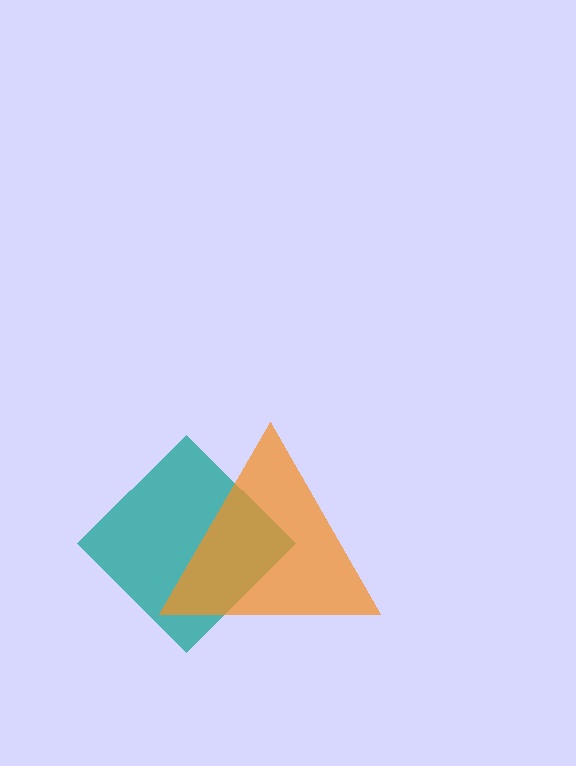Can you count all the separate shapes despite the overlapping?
Yes, there are 2 separate shapes.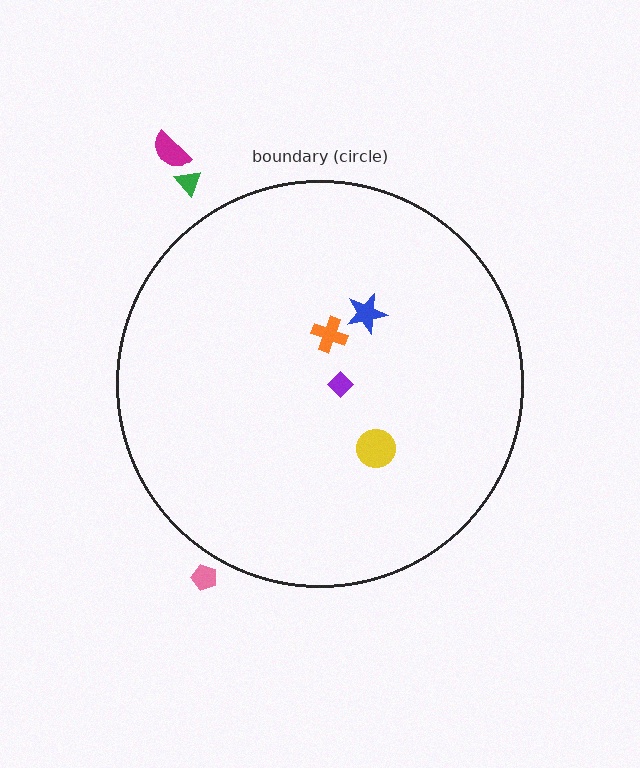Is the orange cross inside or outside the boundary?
Inside.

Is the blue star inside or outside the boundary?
Inside.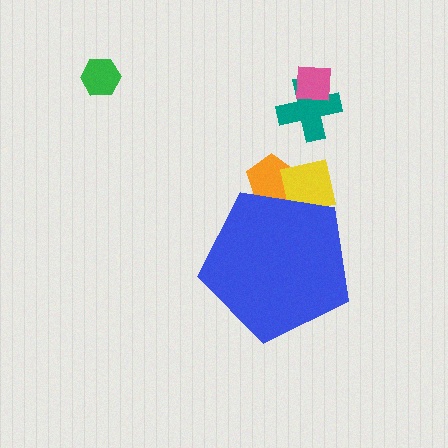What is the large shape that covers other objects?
A blue pentagon.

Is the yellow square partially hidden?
Yes, the yellow square is partially hidden behind the blue pentagon.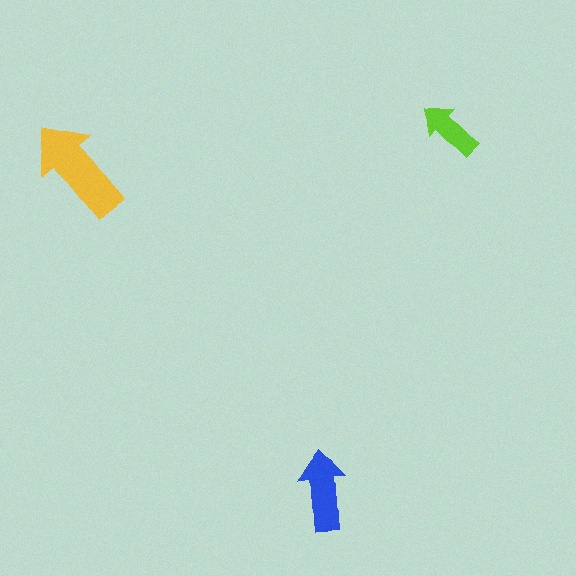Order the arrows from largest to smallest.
the yellow one, the blue one, the lime one.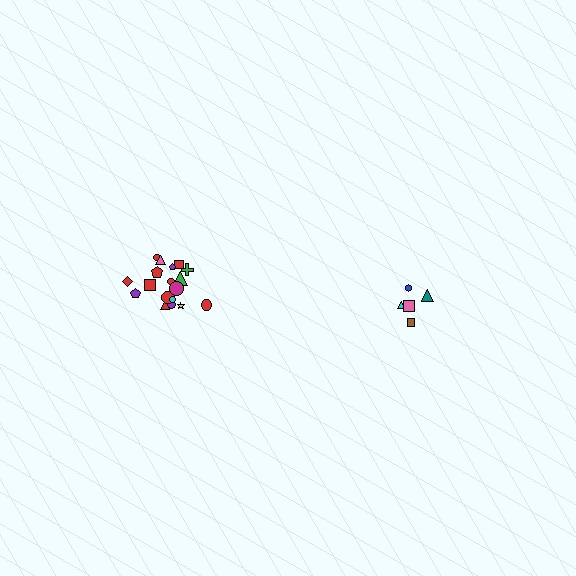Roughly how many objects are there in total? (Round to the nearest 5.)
Roughly 25 objects in total.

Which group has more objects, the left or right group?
The left group.